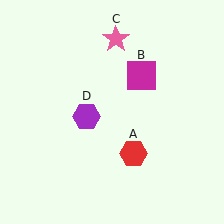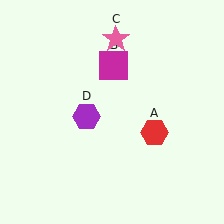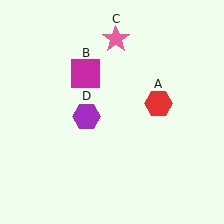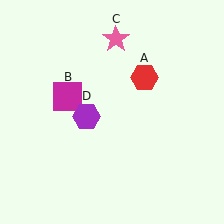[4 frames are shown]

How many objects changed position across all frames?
2 objects changed position: red hexagon (object A), magenta square (object B).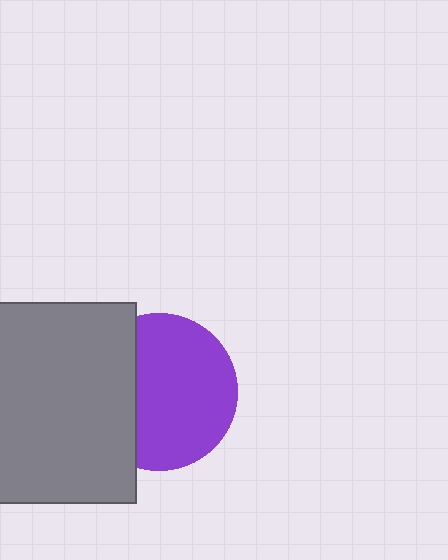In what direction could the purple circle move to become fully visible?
The purple circle could move right. That would shift it out from behind the gray square entirely.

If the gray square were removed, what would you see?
You would see the complete purple circle.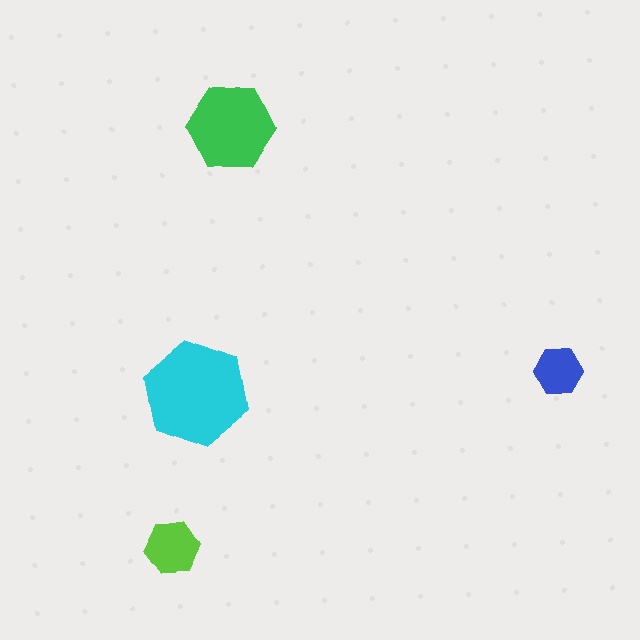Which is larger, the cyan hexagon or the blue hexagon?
The cyan one.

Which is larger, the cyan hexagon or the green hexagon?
The cyan one.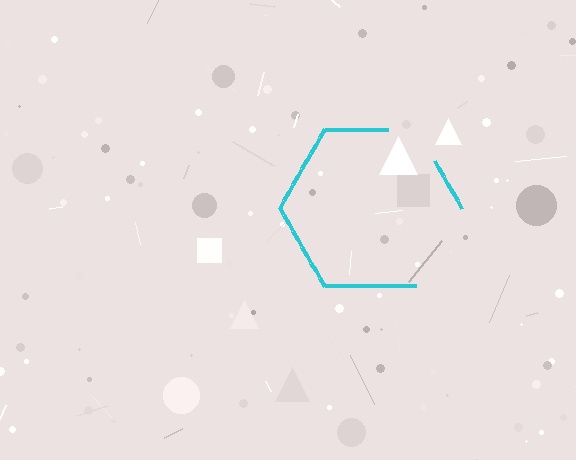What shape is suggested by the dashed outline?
The dashed outline suggests a hexagon.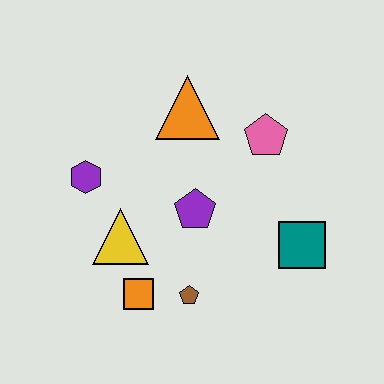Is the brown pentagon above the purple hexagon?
No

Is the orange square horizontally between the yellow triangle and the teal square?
Yes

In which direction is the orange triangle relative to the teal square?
The orange triangle is above the teal square.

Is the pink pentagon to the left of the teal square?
Yes